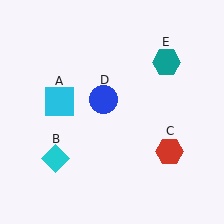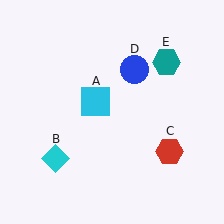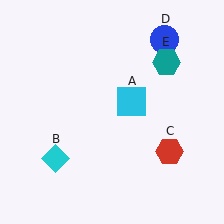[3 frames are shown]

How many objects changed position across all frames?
2 objects changed position: cyan square (object A), blue circle (object D).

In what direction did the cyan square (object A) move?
The cyan square (object A) moved right.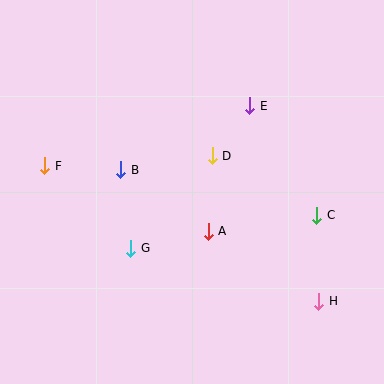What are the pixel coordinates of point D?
Point D is at (212, 156).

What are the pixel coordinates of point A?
Point A is at (208, 231).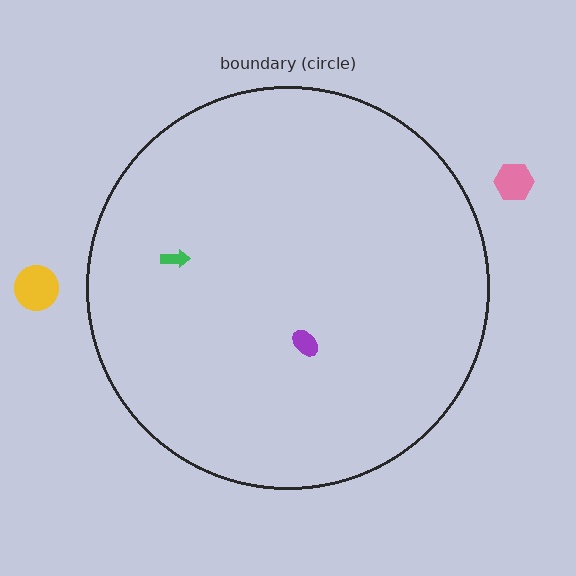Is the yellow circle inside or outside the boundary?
Outside.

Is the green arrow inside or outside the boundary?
Inside.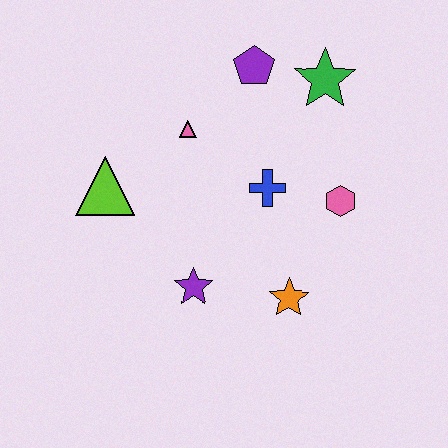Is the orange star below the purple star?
Yes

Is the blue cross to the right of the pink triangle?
Yes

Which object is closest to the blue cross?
The pink hexagon is closest to the blue cross.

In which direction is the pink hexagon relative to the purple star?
The pink hexagon is to the right of the purple star.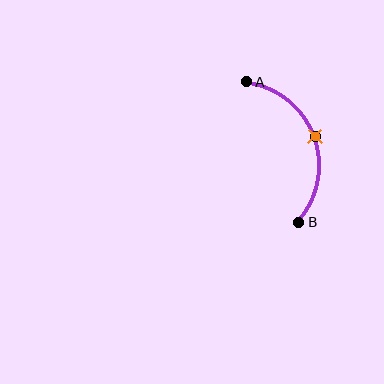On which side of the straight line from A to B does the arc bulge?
The arc bulges to the right of the straight line connecting A and B.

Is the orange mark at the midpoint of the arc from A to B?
Yes. The orange mark lies on the arc at equal arc-length from both A and B — it is the arc midpoint.